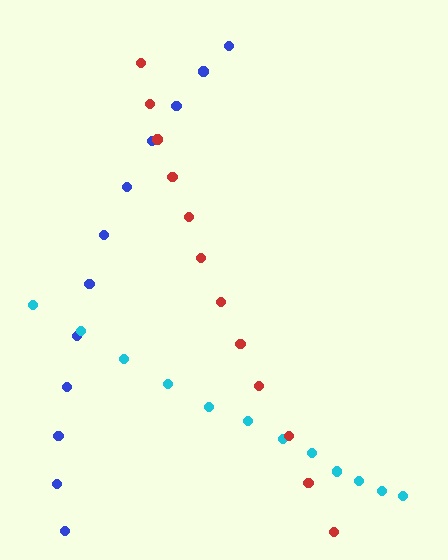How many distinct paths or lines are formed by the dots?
There are 3 distinct paths.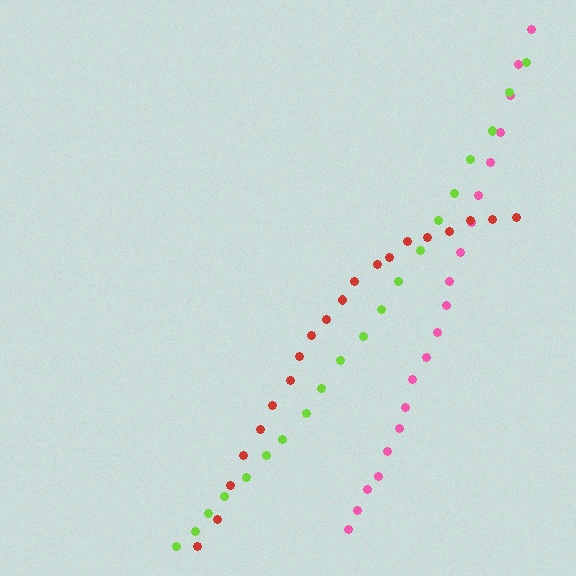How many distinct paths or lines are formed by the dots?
There are 3 distinct paths.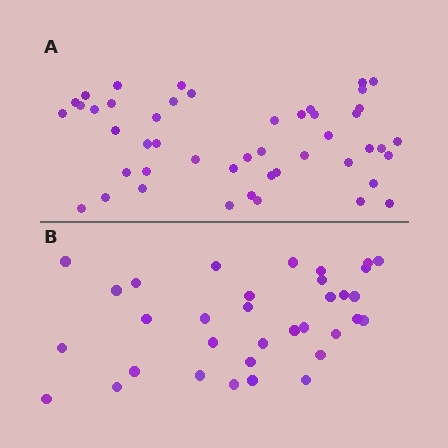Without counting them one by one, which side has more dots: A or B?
Region A (the top region) has more dots.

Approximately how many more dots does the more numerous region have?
Region A has approximately 15 more dots than region B.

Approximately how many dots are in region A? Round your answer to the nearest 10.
About 50 dots. (The exact count is 47, which rounds to 50.)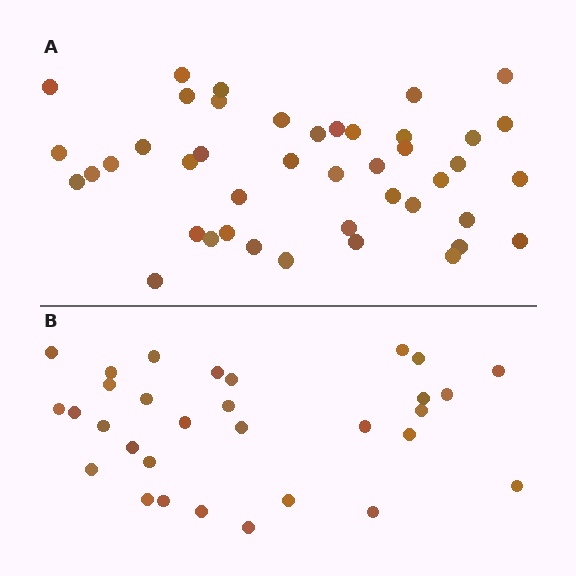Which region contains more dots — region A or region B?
Region A (the top region) has more dots.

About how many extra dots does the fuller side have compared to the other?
Region A has roughly 12 or so more dots than region B.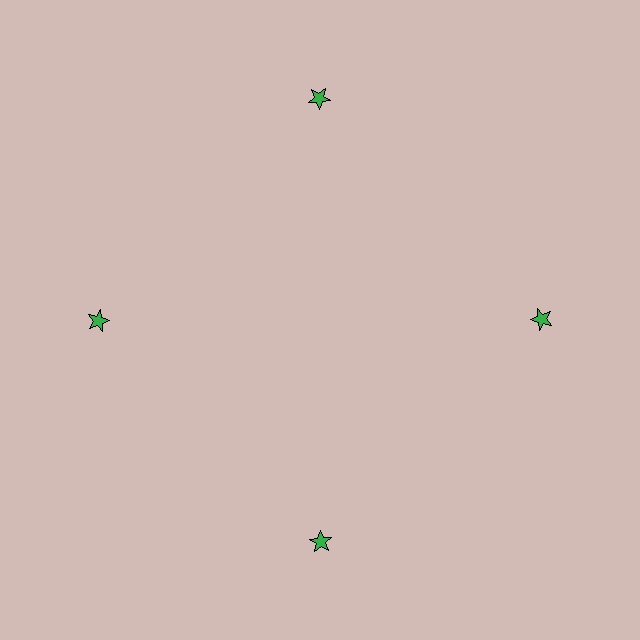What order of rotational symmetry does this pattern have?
This pattern has 4-fold rotational symmetry.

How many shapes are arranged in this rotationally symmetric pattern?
There are 4 shapes, arranged in 4 groups of 1.